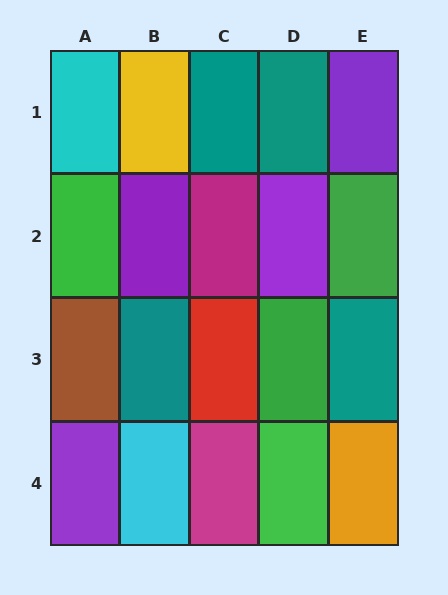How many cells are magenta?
2 cells are magenta.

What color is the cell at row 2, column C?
Magenta.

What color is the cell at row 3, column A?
Brown.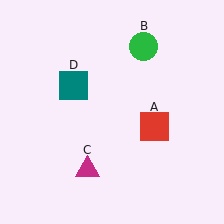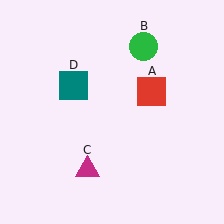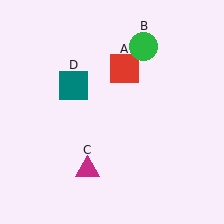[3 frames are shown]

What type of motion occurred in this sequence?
The red square (object A) rotated counterclockwise around the center of the scene.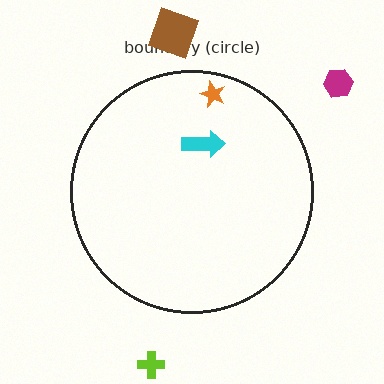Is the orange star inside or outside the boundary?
Inside.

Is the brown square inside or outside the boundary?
Outside.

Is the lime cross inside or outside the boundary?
Outside.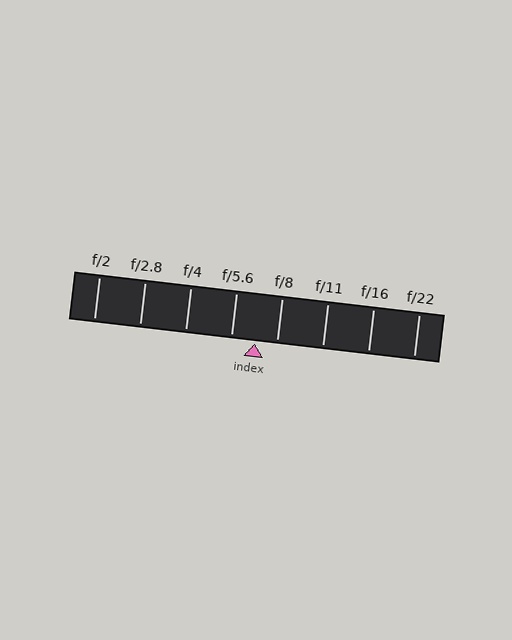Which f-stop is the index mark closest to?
The index mark is closest to f/8.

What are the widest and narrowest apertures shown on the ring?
The widest aperture shown is f/2 and the narrowest is f/22.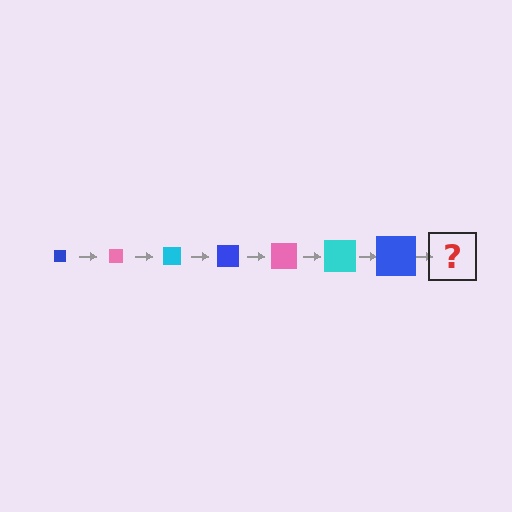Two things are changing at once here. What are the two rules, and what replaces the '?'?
The two rules are that the square grows larger each step and the color cycles through blue, pink, and cyan. The '?' should be a pink square, larger than the previous one.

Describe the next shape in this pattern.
It should be a pink square, larger than the previous one.